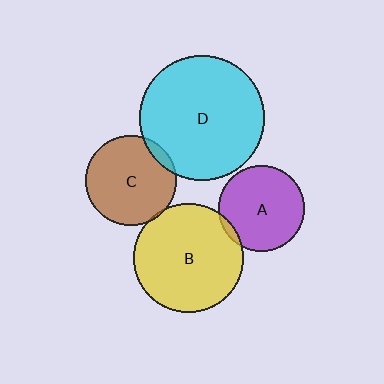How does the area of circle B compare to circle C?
Approximately 1.5 times.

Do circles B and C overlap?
Yes.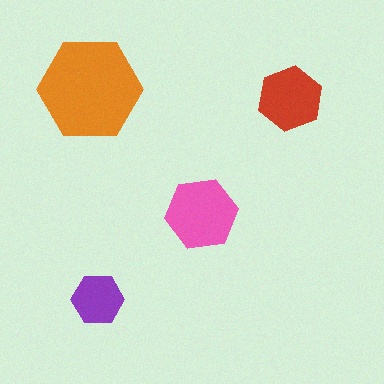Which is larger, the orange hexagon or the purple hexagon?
The orange one.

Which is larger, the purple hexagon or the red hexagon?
The red one.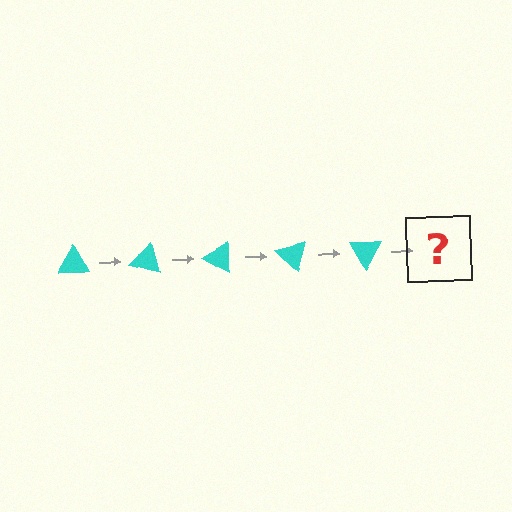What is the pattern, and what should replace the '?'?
The pattern is that the triangle rotates 15 degrees each step. The '?' should be a cyan triangle rotated 75 degrees.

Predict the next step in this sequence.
The next step is a cyan triangle rotated 75 degrees.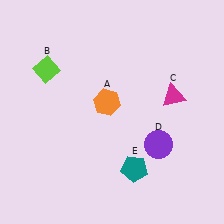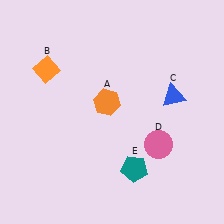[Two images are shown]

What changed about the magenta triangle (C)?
In Image 1, C is magenta. In Image 2, it changed to blue.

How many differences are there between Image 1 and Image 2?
There are 3 differences between the two images.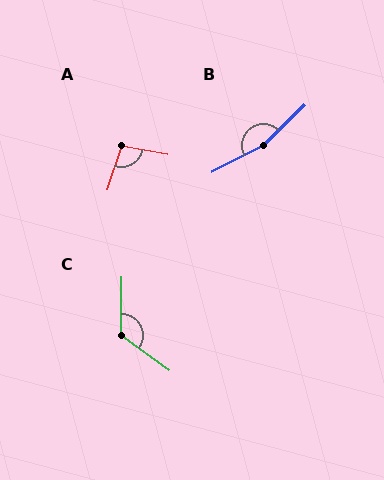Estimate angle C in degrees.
Approximately 126 degrees.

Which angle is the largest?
B, at approximately 163 degrees.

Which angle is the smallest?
A, at approximately 98 degrees.